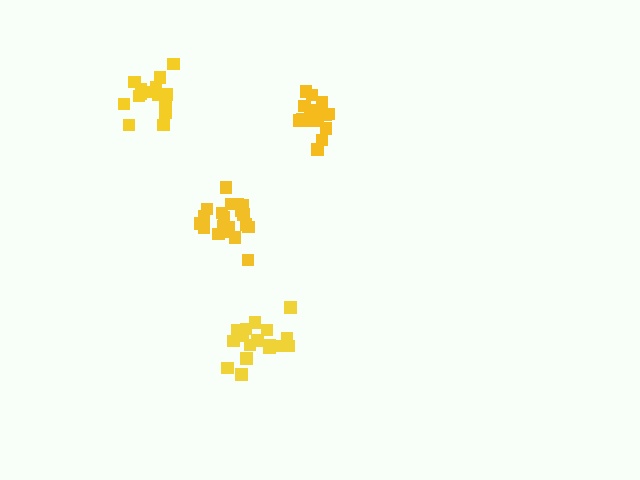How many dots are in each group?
Group 1: 15 dots, Group 2: 18 dots, Group 3: 21 dots, Group 4: 19 dots (73 total).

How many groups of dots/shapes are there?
There are 4 groups.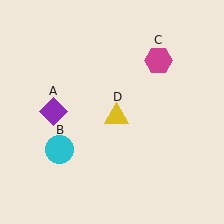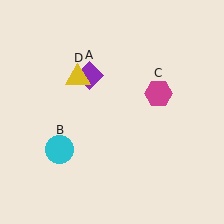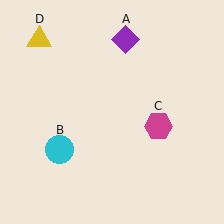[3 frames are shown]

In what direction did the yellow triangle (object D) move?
The yellow triangle (object D) moved up and to the left.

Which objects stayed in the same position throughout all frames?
Cyan circle (object B) remained stationary.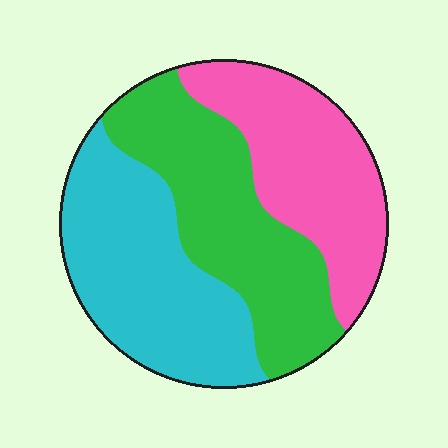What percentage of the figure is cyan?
Cyan takes up about three eighths (3/8) of the figure.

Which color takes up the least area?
Pink, at roughly 30%.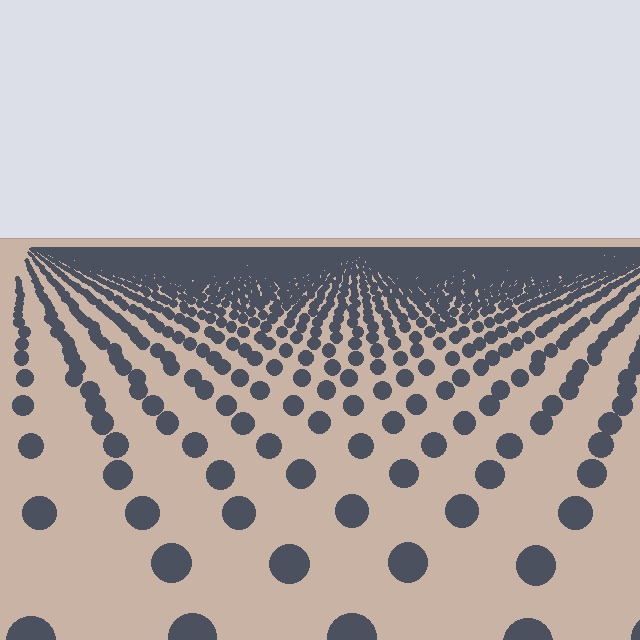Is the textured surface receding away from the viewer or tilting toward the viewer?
The surface is receding away from the viewer. Texture elements get smaller and denser toward the top.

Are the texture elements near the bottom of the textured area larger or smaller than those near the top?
Larger. Near the bottom, elements are closer to the viewer and appear at a bigger on-screen size.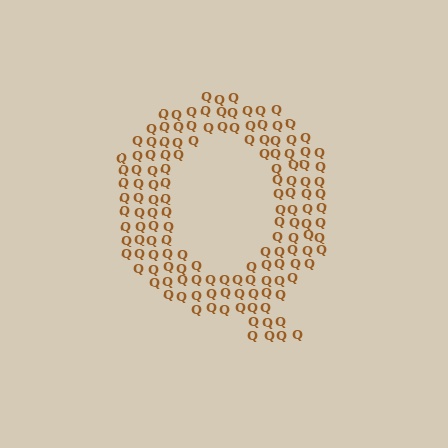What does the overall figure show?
The overall figure shows the letter Q.